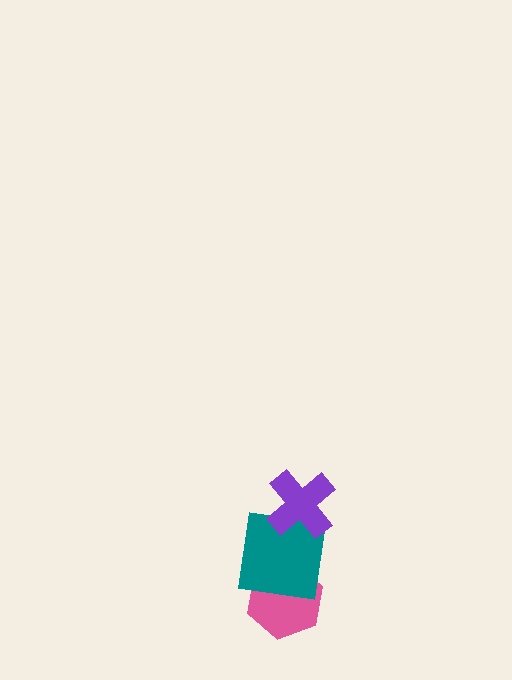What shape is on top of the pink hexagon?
The teal square is on top of the pink hexagon.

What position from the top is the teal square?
The teal square is 2nd from the top.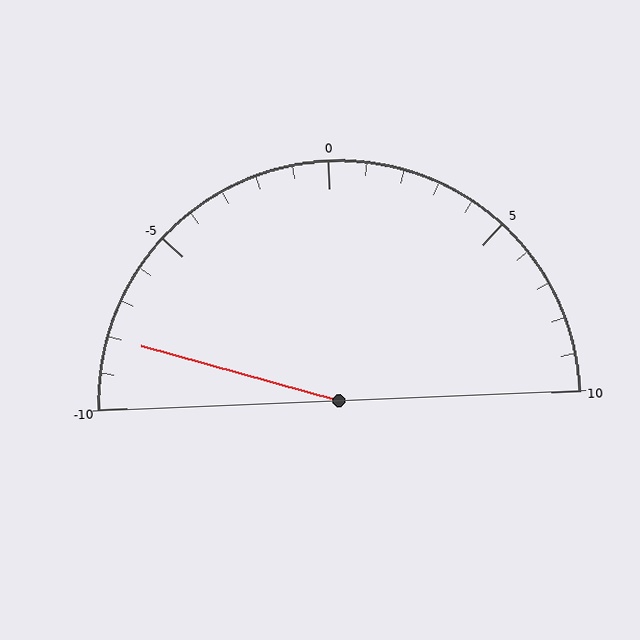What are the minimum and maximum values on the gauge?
The gauge ranges from -10 to 10.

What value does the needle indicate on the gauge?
The needle indicates approximately -8.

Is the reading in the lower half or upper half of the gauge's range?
The reading is in the lower half of the range (-10 to 10).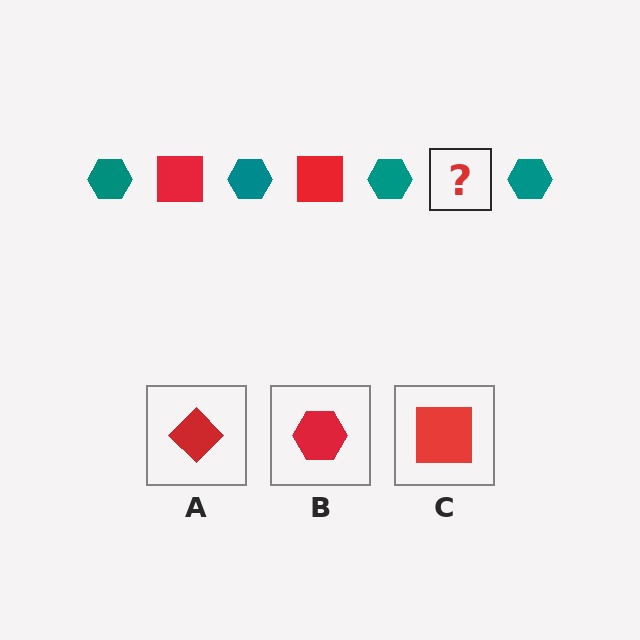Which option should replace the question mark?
Option C.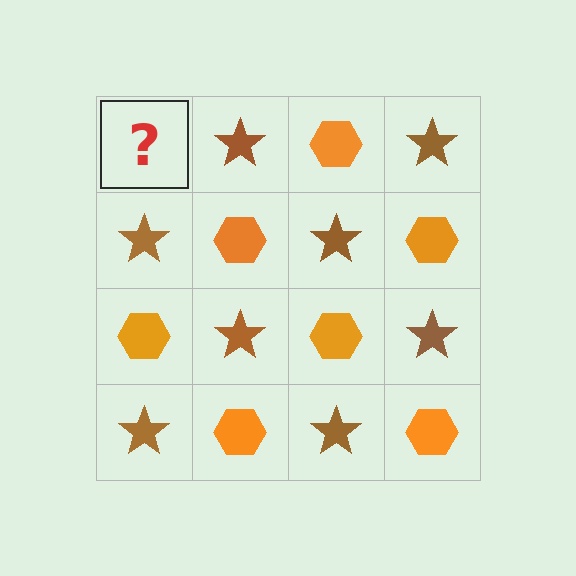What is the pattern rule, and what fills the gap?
The rule is that it alternates orange hexagon and brown star in a checkerboard pattern. The gap should be filled with an orange hexagon.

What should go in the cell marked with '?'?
The missing cell should contain an orange hexagon.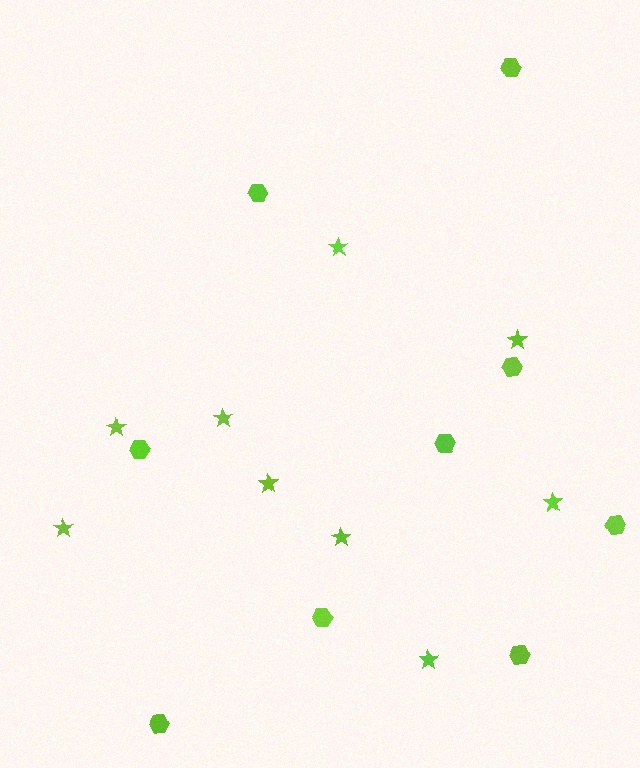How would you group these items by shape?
There are 2 groups: one group of hexagons (9) and one group of stars (9).